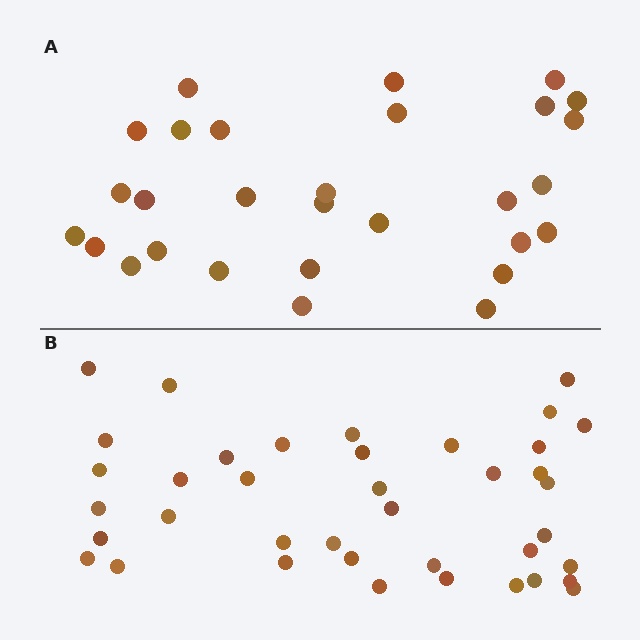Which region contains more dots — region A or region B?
Region B (the bottom region) has more dots.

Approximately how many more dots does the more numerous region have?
Region B has roughly 10 or so more dots than region A.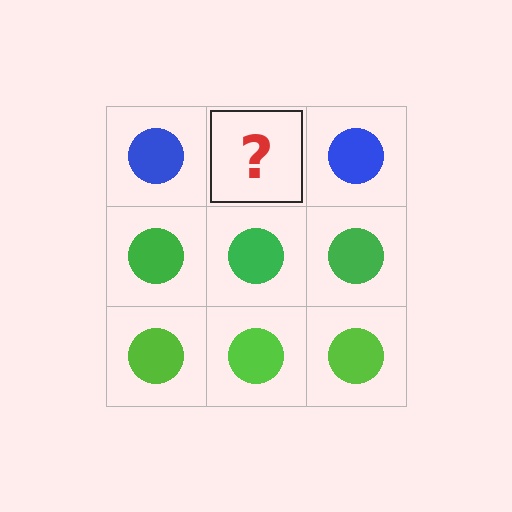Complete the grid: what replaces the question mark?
The question mark should be replaced with a blue circle.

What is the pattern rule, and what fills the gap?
The rule is that each row has a consistent color. The gap should be filled with a blue circle.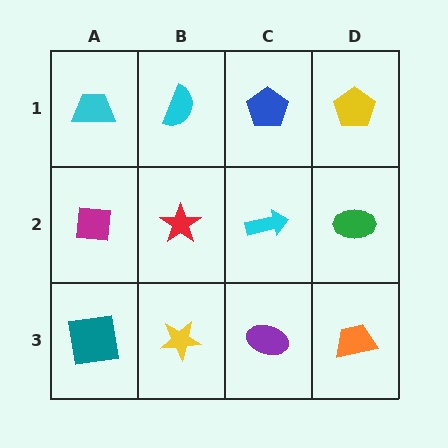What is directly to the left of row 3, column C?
A yellow star.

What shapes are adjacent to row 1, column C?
A cyan arrow (row 2, column C), a cyan semicircle (row 1, column B), a yellow pentagon (row 1, column D).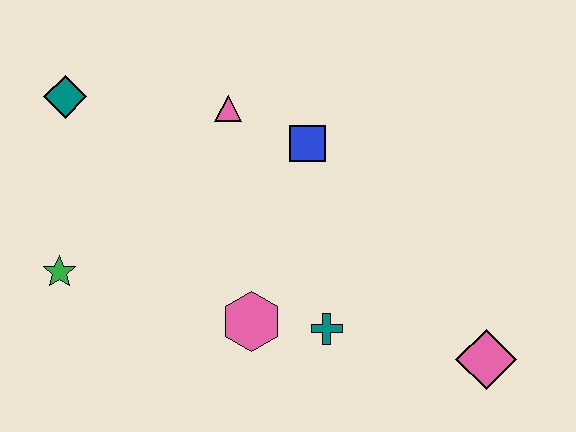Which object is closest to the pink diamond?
The teal cross is closest to the pink diamond.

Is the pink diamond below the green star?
Yes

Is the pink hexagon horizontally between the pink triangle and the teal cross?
Yes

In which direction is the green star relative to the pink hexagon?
The green star is to the left of the pink hexagon.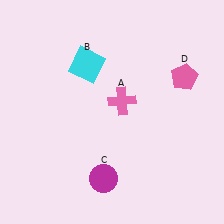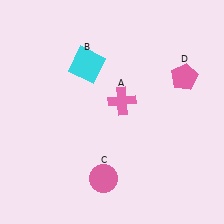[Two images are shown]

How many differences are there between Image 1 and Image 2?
There is 1 difference between the two images.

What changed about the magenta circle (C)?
In Image 1, C is magenta. In Image 2, it changed to pink.